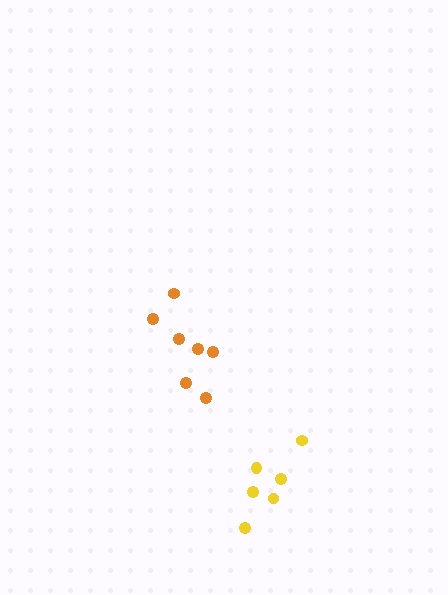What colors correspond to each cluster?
The clusters are colored: yellow, orange.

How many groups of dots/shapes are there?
There are 2 groups.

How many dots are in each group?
Group 1: 6 dots, Group 2: 7 dots (13 total).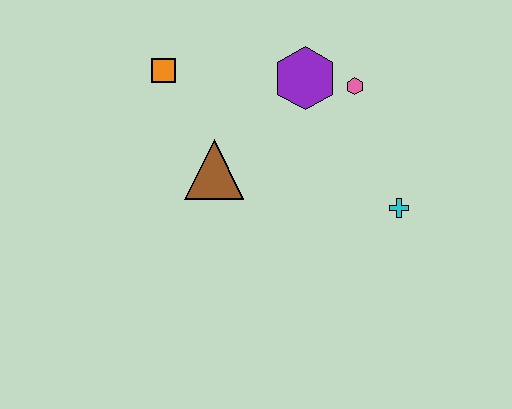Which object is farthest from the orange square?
The cyan cross is farthest from the orange square.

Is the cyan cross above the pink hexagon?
No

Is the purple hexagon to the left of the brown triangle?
No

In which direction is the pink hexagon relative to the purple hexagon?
The pink hexagon is to the right of the purple hexagon.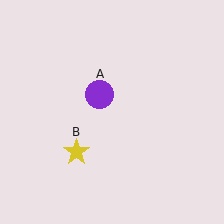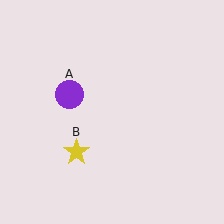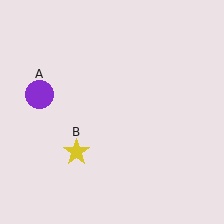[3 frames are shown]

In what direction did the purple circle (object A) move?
The purple circle (object A) moved left.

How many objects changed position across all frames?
1 object changed position: purple circle (object A).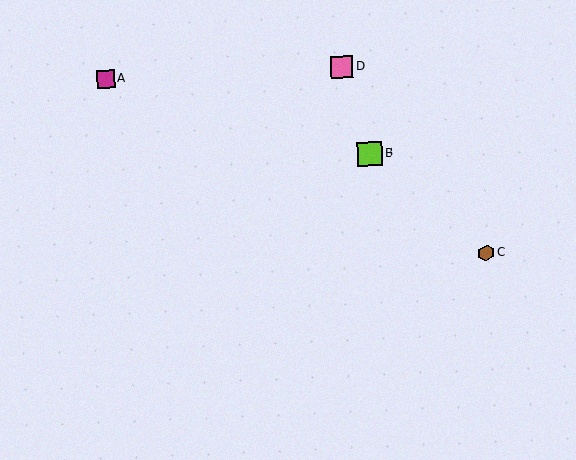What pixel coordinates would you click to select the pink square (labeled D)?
Click at (342, 67) to select the pink square D.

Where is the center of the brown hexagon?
The center of the brown hexagon is at (486, 253).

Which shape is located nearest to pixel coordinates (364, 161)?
The lime square (labeled B) at (370, 154) is nearest to that location.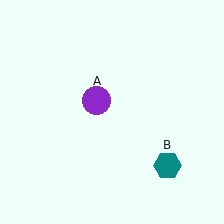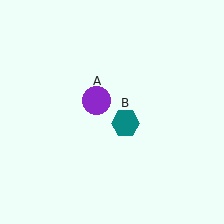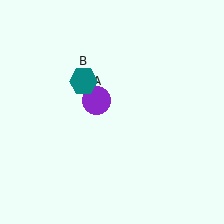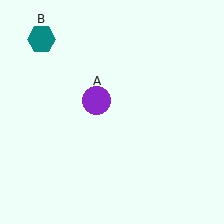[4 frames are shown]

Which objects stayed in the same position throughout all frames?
Purple circle (object A) remained stationary.